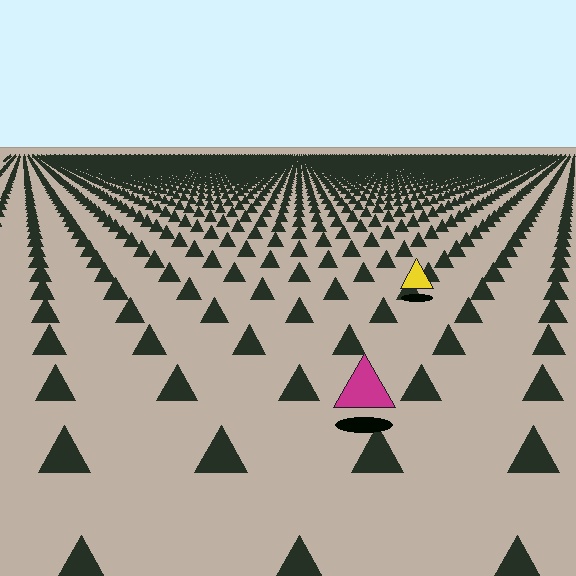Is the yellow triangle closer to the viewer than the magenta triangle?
No. The magenta triangle is closer — you can tell from the texture gradient: the ground texture is coarser near it.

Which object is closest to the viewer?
The magenta triangle is closest. The texture marks near it are larger and more spread out.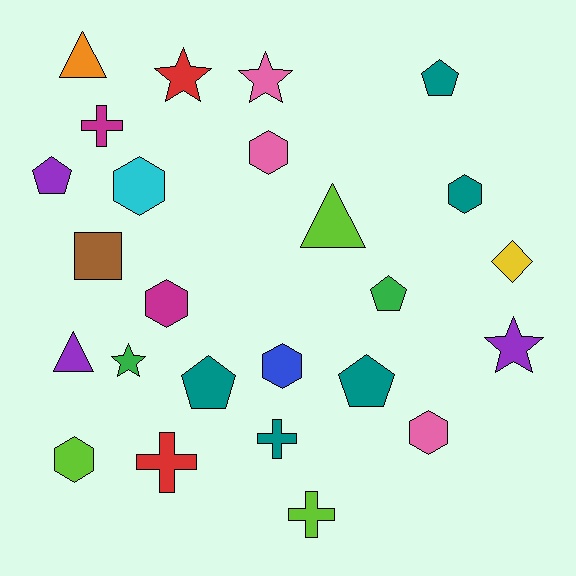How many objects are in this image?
There are 25 objects.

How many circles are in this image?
There are no circles.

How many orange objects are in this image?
There is 1 orange object.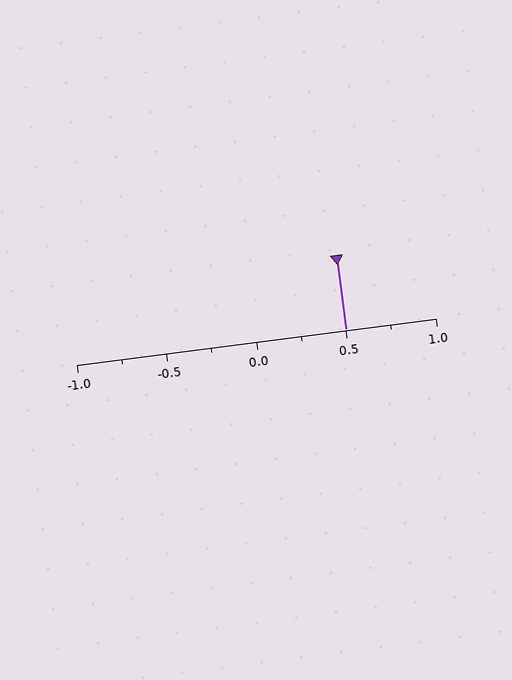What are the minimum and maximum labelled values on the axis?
The axis runs from -1.0 to 1.0.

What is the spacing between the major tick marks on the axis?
The major ticks are spaced 0.5 apart.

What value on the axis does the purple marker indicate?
The marker indicates approximately 0.5.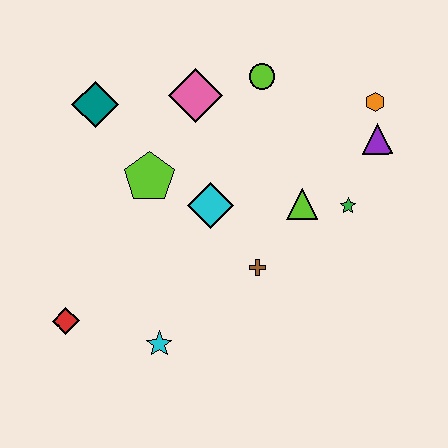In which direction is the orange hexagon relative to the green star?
The orange hexagon is above the green star.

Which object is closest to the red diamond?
The cyan star is closest to the red diamond.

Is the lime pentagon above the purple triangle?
No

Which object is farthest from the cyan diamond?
The orange hexagon is farthest from the cyan diamond.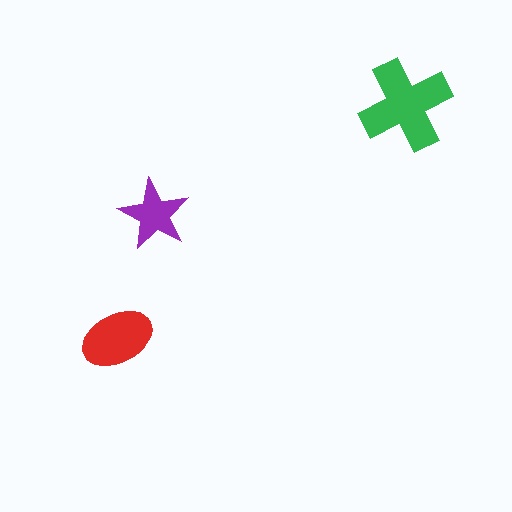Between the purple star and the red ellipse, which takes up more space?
The red ellipse.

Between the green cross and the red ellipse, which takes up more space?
The green cross.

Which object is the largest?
The green cross.